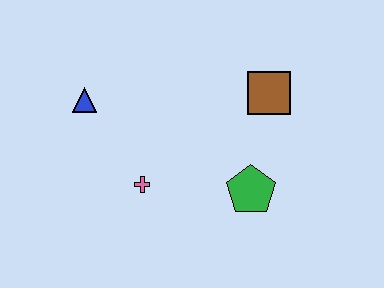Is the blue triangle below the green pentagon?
No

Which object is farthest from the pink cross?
The brown square is farthest from the pink cross.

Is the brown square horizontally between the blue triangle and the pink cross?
No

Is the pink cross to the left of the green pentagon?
Yes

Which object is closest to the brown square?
The green pentagon is closest to the brown square.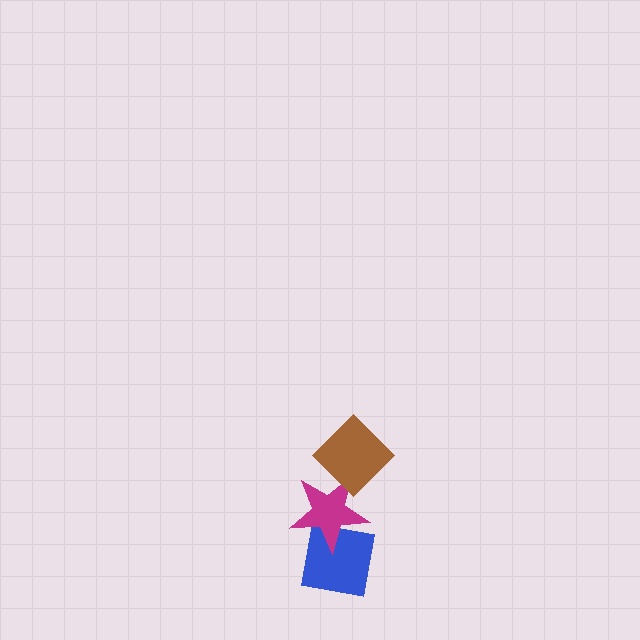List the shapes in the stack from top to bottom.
From top to bottom: the brown diamond, the magenta star, the blue square.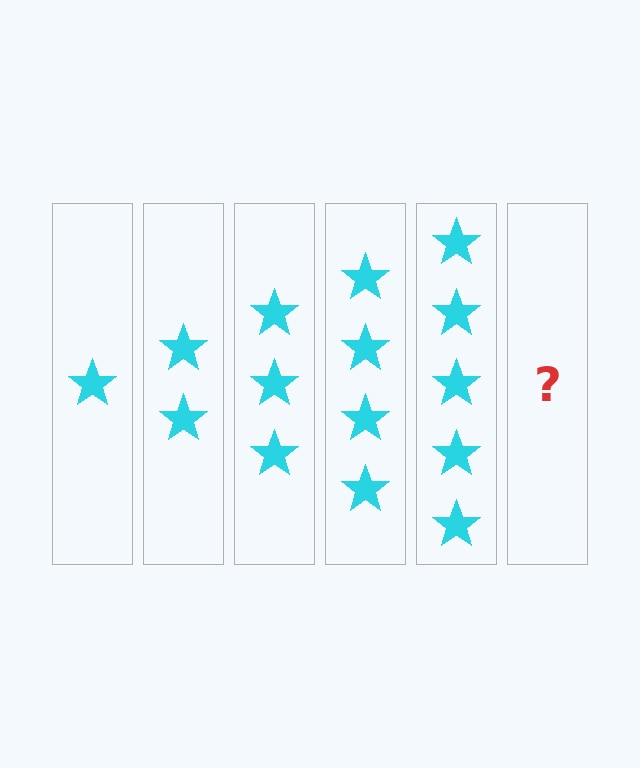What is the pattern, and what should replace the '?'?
The pattern is that each step adds one more star. The '?' should be 6 stars.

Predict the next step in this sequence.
The next step is 6 stars.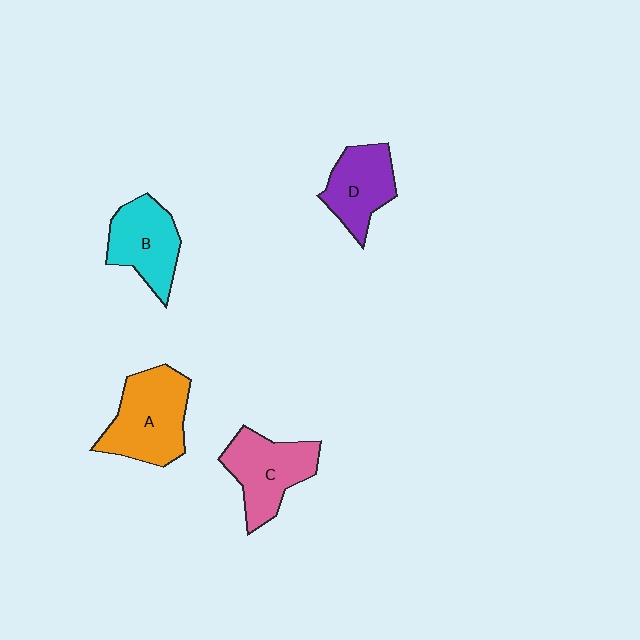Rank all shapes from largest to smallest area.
From largest to smallest: A (orange), C (pink), B (cyan), D (purple).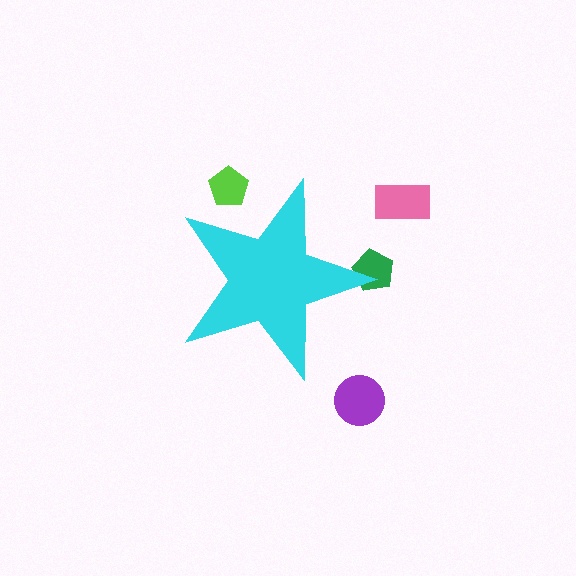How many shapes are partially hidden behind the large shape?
2 shapes are partially hidden.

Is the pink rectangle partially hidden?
No, the pink rectangle is fully visible.